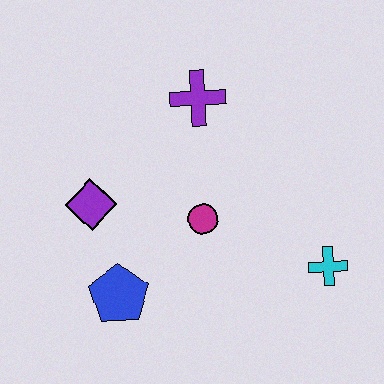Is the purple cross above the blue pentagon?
Yes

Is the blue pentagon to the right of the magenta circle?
No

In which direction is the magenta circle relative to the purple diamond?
The magenta circle is to the right of the purple diamond.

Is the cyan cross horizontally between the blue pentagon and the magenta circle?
No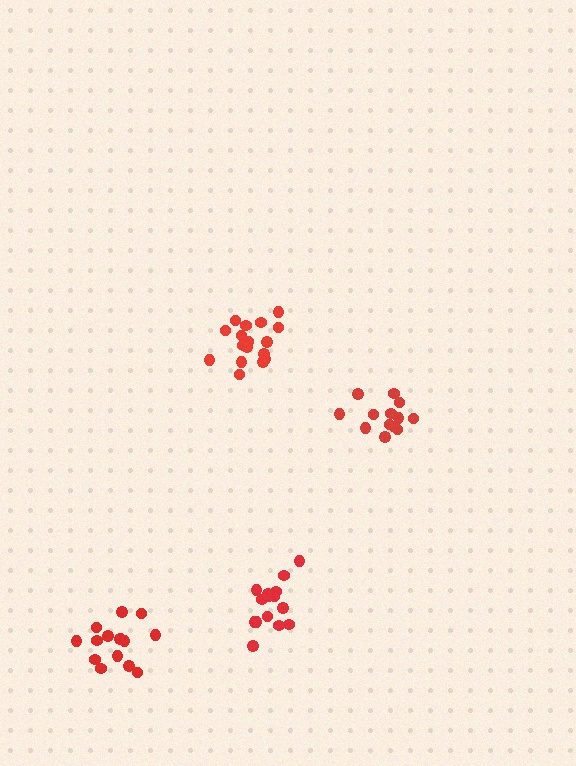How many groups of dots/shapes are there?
There are 4 groups.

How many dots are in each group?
Group 1: 13 dots, Group 2: 15 dots, Group 3: 17 dots, Group 4: 15 dots (60 total).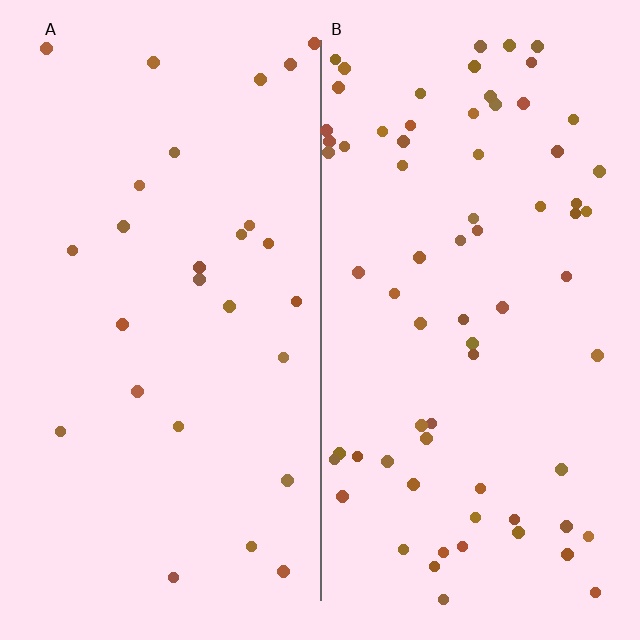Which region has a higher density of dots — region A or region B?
B (the right).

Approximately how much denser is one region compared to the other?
Approximately 2.6× — region B over region A.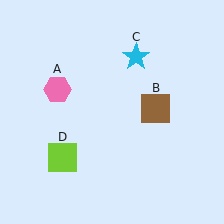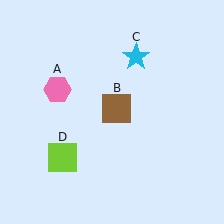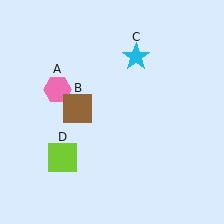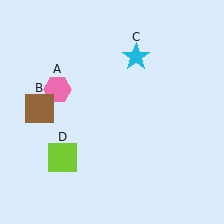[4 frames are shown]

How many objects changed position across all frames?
1 object changed position: brown square (object B).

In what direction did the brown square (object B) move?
The brown square (object B) moved left.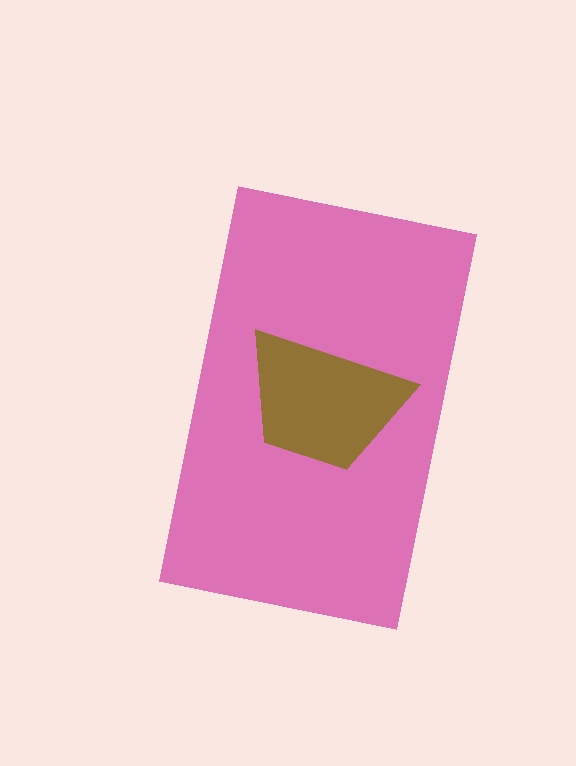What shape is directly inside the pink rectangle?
The brown trapezoid.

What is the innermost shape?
The brown trapezoid.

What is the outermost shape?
The pink rectangle.